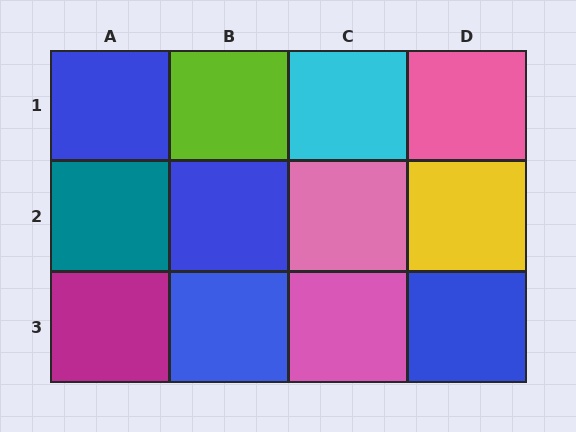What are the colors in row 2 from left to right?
Teal, blue, pink, yellow.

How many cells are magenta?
1 cell is magenta.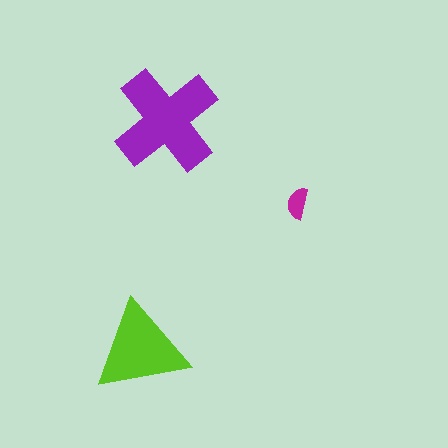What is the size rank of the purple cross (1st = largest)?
1st.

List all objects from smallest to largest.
The magenta semicircle, the lime triangle, the purple cross.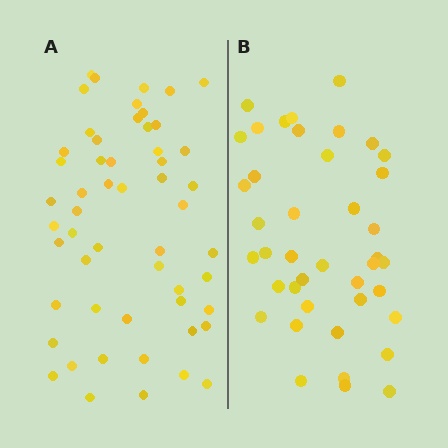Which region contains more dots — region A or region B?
Region A (the left region) has more dots.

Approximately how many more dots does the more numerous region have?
Region A has approximately 15 more dots than region B.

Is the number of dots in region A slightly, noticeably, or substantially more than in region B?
Region A has noticeably more, but not dramatically so. The ratio is roughly 1.3 to 1.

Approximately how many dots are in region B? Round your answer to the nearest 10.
About 40 dots. (The exact count is 41, which rounds to 40.)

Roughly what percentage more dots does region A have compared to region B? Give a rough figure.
About 30% more.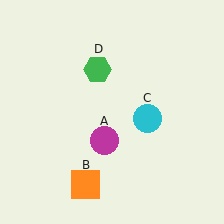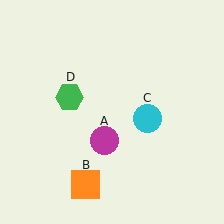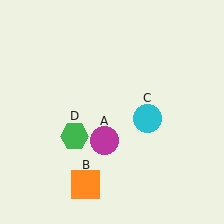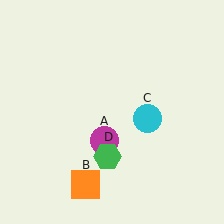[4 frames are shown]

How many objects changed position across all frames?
1 object changed position: green hexagon (object D).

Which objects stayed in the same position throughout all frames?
Magenta circle (object A) and orange square (object B) and cyan circle (object C) remained stationary.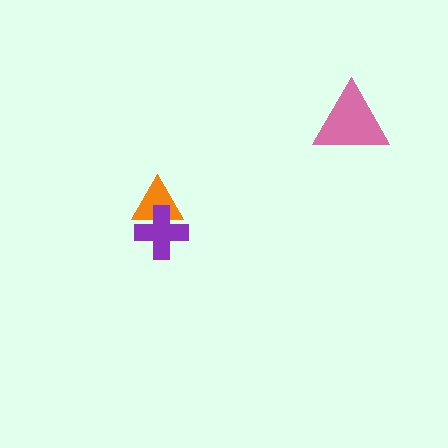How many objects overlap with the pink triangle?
0 objects overlap with the pink triangle.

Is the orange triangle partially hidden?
Yes, it is partially covered by another shape.